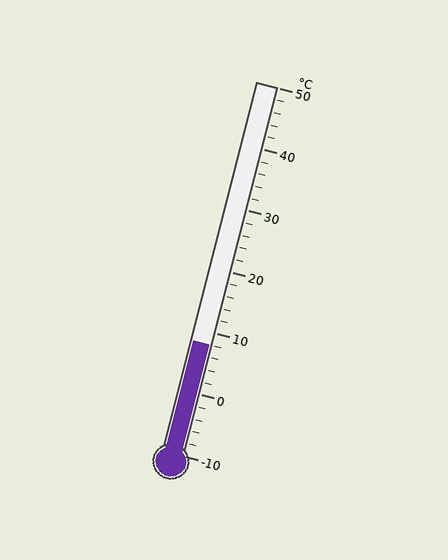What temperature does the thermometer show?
The thermometer shows approximately 8°C.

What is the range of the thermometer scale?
The thermometer scale ranges from -10°C to 50°C.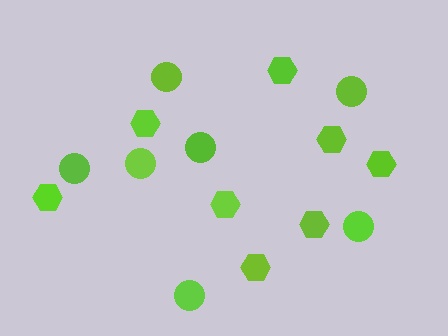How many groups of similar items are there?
There are 2 groups: one group of circles (7) and one group of hexagons (8).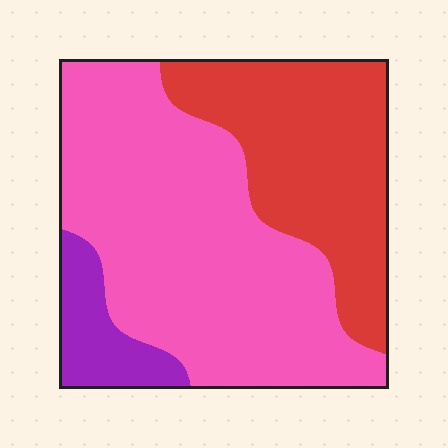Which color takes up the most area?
Pink, at roughly 55%.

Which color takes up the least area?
Purple, at roughly 10%.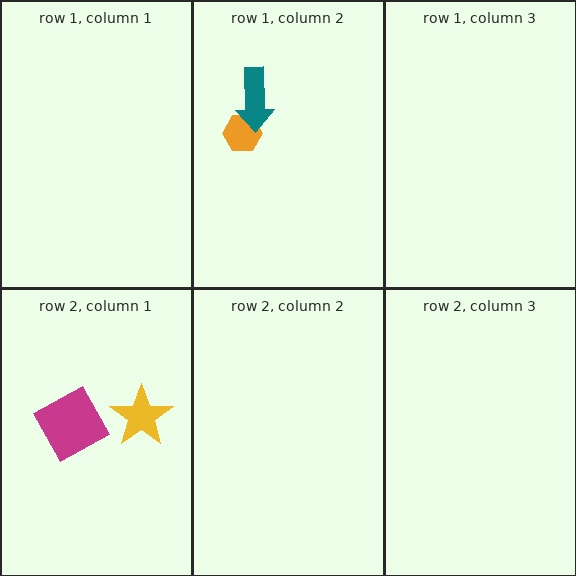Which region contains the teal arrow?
The row 1, column 2 region.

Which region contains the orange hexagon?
The row 1, column 2 region.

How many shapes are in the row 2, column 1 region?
2.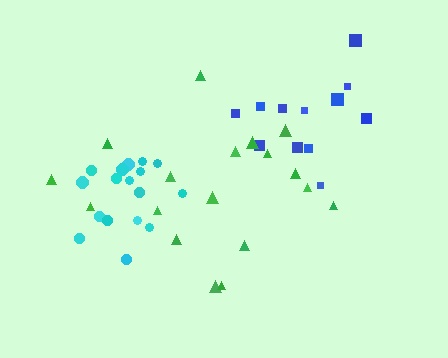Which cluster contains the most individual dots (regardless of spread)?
Green (18).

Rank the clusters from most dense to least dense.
cyan, green, blue.